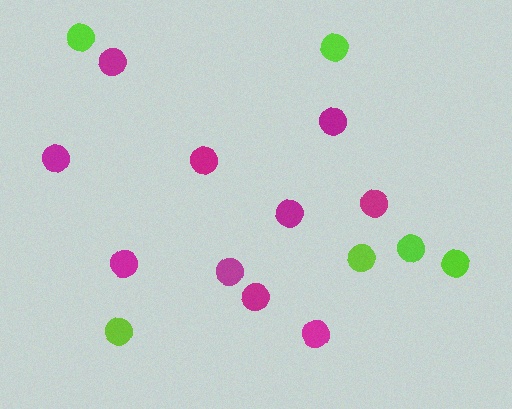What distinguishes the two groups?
There are 2 groups: one group of magenta circles (10) and one group of lime circles (6).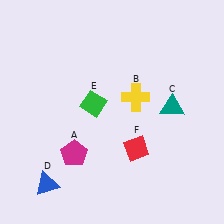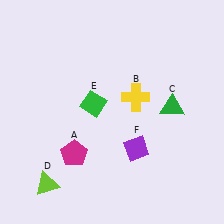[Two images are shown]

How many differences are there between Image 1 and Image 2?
There are 3 differences between the two images.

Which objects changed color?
C changed from teal to green. D changed from blue to lime. F changed from red to purple.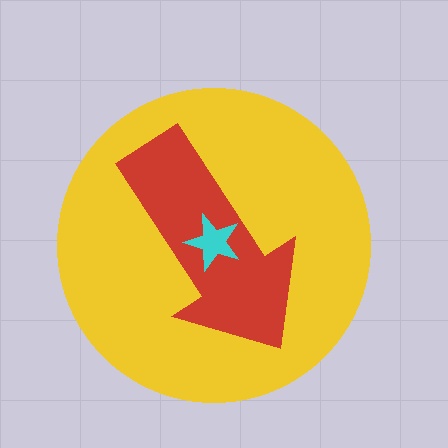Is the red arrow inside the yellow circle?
Yes.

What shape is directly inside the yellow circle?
The red arrow.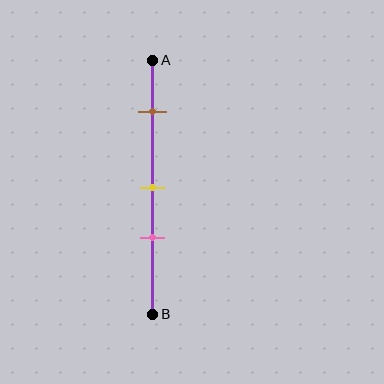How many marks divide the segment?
There are 3 marks dividing the segment.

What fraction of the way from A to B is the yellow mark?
The yellow mark is approximately 50% (0.5) of the way from A to B.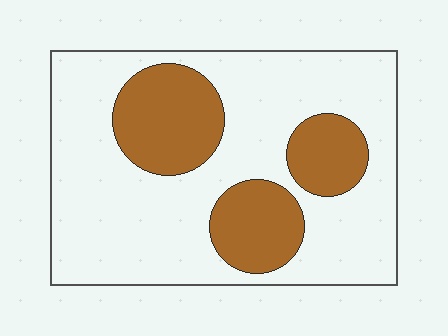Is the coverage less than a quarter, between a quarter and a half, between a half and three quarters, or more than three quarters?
Between a quarter and a half.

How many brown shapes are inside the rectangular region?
3.